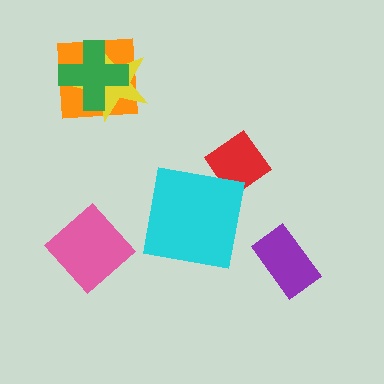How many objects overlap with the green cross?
2 objects overlap with the green cross.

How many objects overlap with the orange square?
2 objects overlap with the orange square.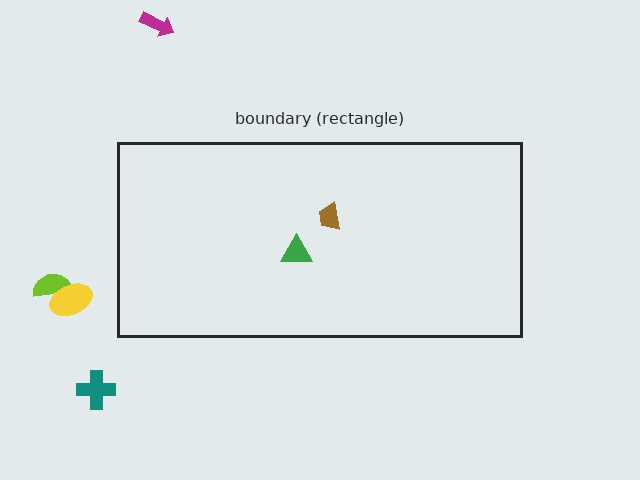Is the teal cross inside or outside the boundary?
Outside.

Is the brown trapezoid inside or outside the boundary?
Inside.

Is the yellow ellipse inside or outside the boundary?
Outside.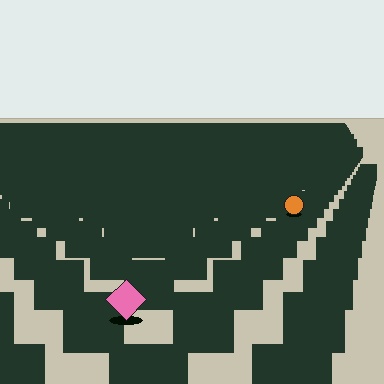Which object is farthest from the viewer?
The orange circle is farthest from the viewer. It appears smaller and the ground texture around it is denser.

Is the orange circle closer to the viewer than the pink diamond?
No. The pink diamond is closer — you can tell from the texture gradient: the ground texture is coarser near it.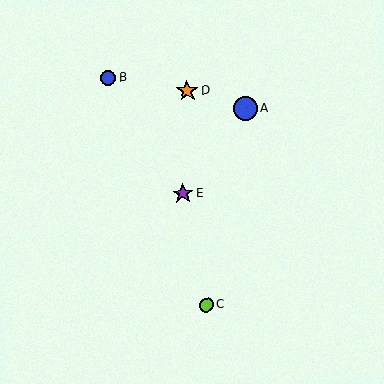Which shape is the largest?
The blue circle (labeled A) is the largest.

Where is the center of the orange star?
The center of the orange star is at (187, 91).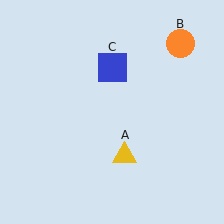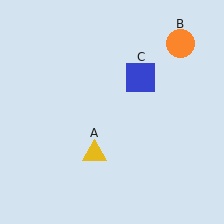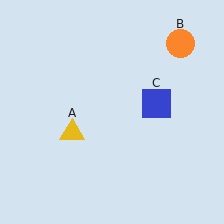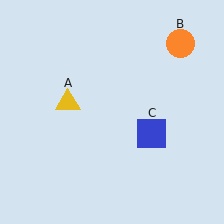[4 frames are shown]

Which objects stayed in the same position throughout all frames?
Orange circle (object B) remained stationary.